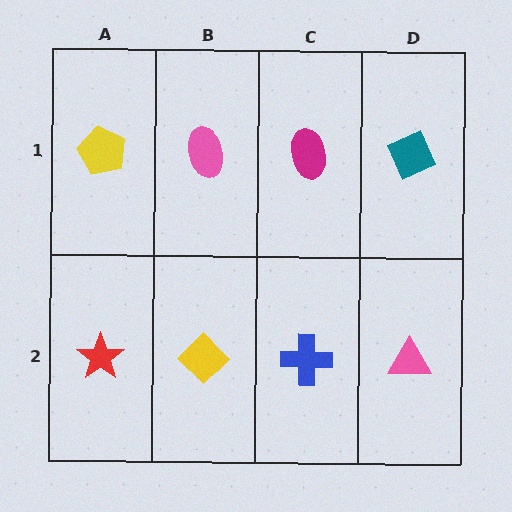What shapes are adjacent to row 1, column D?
A pink triangle (row 2, column D), a magenta ellipse (row 1, column C).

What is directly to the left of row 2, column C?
A yellow diamond.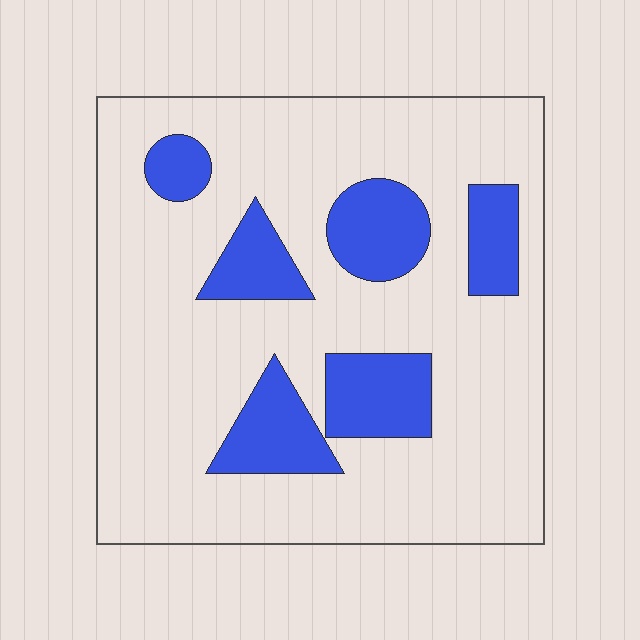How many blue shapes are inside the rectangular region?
6.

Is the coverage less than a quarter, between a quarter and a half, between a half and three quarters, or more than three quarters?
Less than a quarter.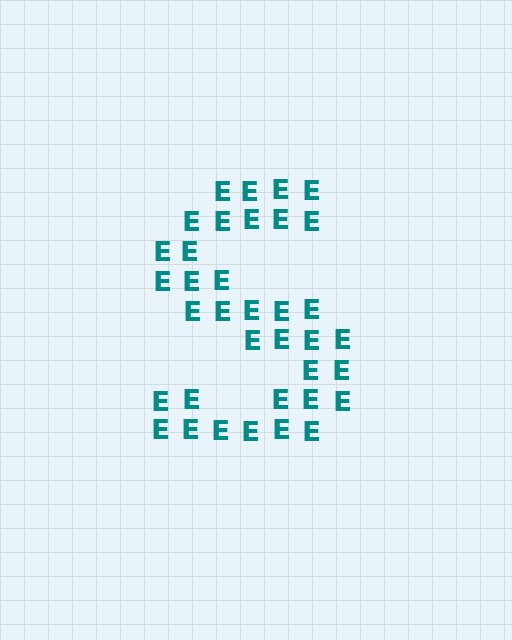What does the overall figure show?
The overall figure shows the letter S.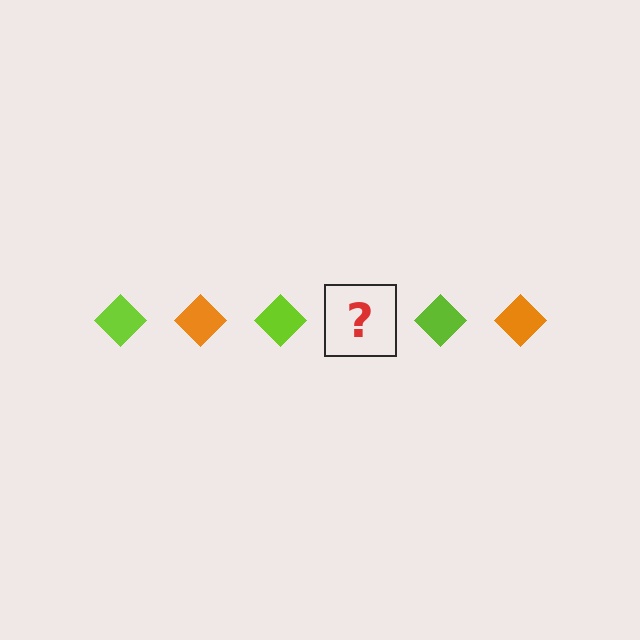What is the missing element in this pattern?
The missing element is an orange diamond.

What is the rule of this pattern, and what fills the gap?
The rule is that the pattern cycles through lime, orange diamonds. The gap should be filled with an orange diamond.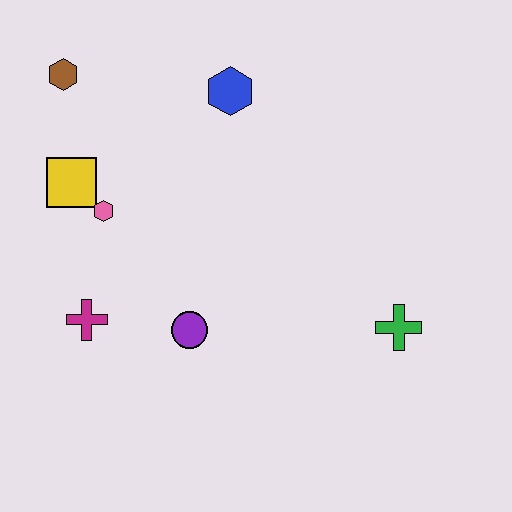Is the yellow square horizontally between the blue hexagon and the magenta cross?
No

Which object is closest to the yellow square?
The pink hexagon is closest to the yellow square.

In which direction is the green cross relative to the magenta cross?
The green cross is to the right of the magenta cross.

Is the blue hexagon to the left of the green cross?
Yes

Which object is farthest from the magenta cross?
The green cross is farthest from the magenta cross.